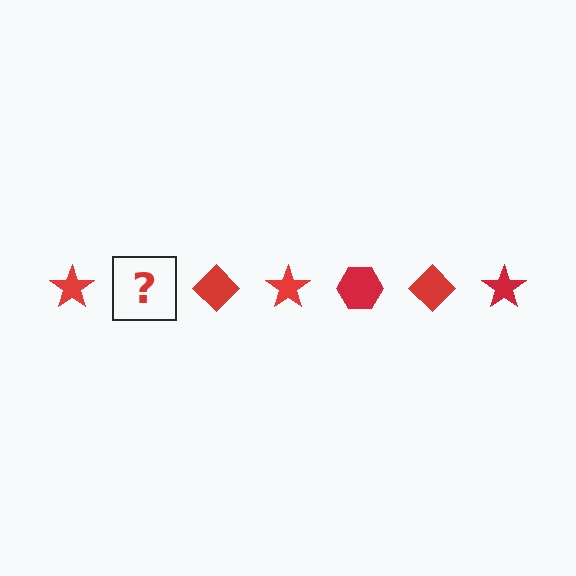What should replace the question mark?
The question mark should be replaced with a red hexagon.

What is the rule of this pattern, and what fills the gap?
The rule is that the pattern cycles through star, hexagon, diamond shapes in red. The gap should be filled with a red hexagon.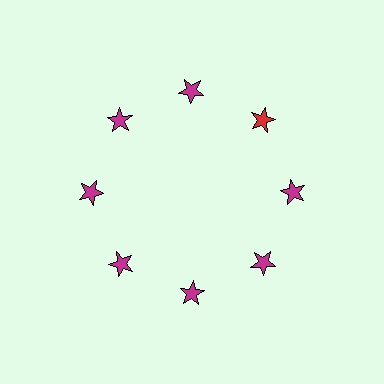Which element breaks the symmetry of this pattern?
The red star at roughly the 2 o'clock position breaks the symmetry. All other shapes are magenta stars.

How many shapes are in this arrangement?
There are 8 shapes arranged in a ring pattern.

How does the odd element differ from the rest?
It has a different color: red instead of magenta.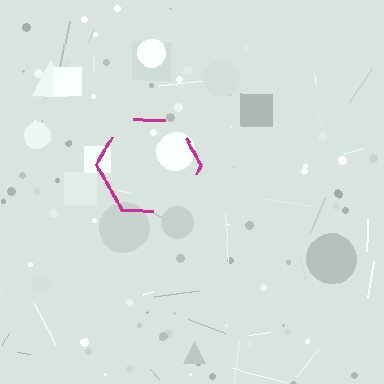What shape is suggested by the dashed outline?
The dashed outline suggests a hexagon.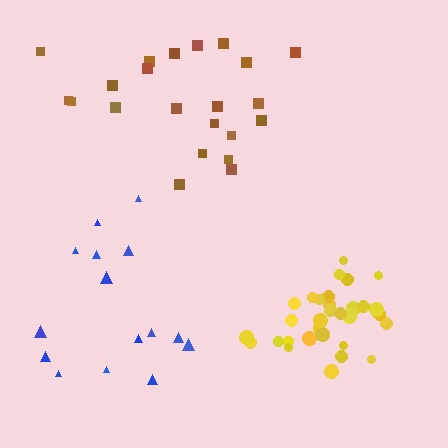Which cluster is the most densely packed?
Yellow.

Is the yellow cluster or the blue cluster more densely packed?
Yellow.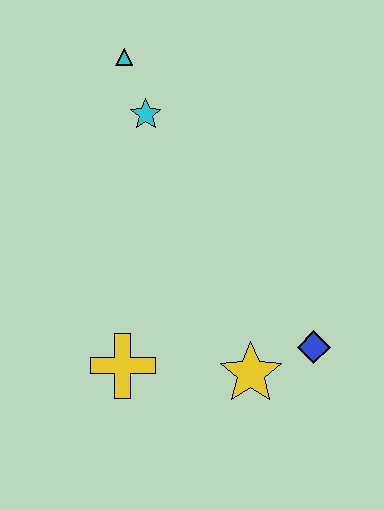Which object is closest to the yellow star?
The blue diamond is closest to the yellow star.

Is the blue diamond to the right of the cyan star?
Yes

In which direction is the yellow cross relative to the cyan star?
The yellow cross is below the cyan star.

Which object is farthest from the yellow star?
The cyan triangle is farthest from the yellow star.